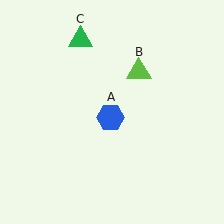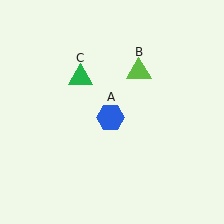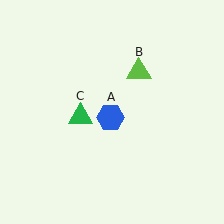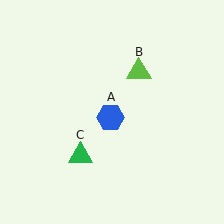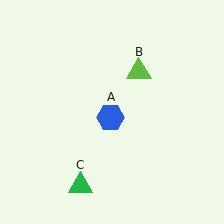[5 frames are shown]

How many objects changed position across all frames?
1 object changed position: green triangle (object C).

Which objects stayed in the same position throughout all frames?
Blue hexagon (object A) and lime triangle (object B) remained stationary.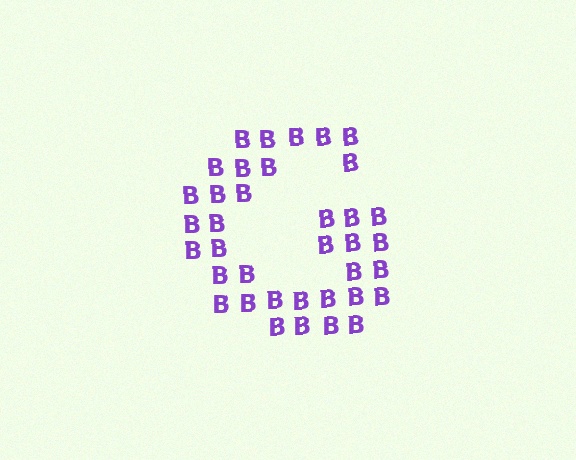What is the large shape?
The large shape is the letter G.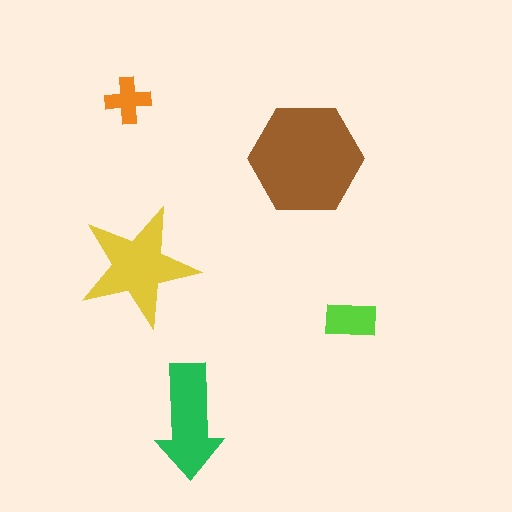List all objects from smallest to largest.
The orange cross, the lime rectangle, the green arrow, the yellow star, the brown hexagon.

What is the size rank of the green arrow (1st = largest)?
3rd.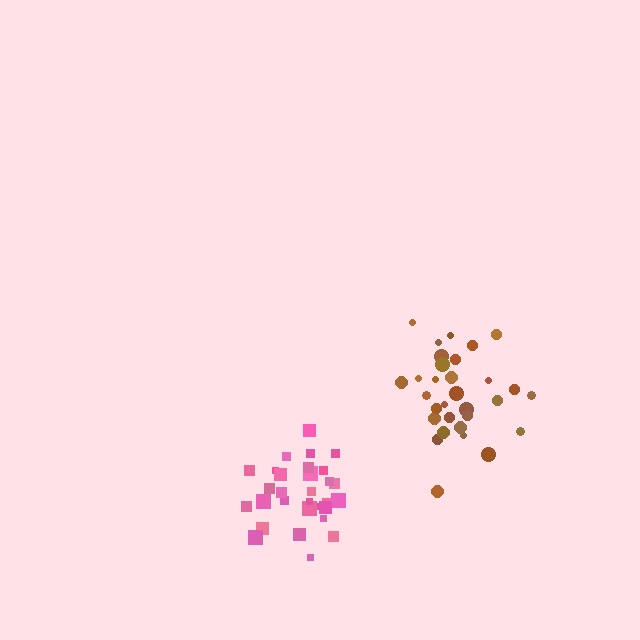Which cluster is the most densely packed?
Pink.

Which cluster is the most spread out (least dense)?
Brown.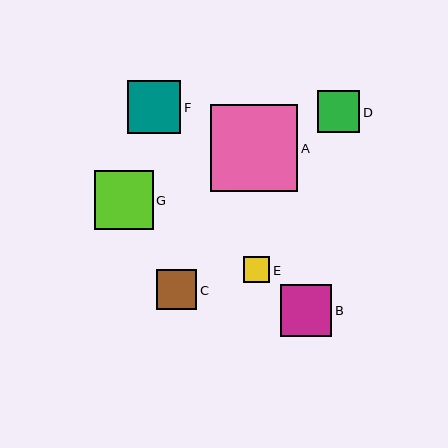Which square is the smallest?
Square E is the smallest with a size of approximately 26 pixels.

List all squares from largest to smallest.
From largest to smallest: A, G, F, B, D, C, E.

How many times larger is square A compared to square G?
Square A is approximately 1.5 times the size of square G.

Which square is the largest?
Square A is the largest with a size of approximately 87 pixels.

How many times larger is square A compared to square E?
Square A is approximately 3.3 times the size of square E.